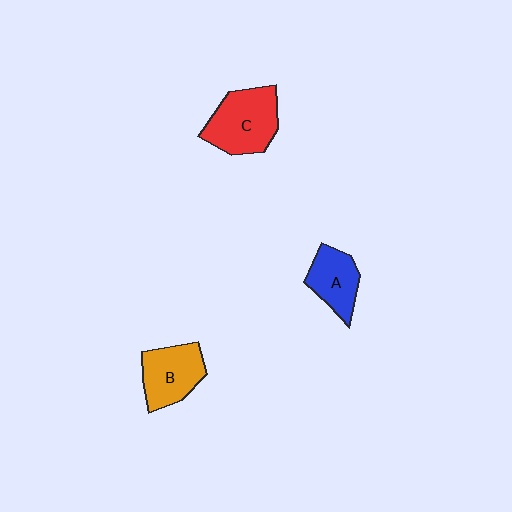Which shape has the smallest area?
Shape A (blue).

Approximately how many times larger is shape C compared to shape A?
Approximately 1.5 times.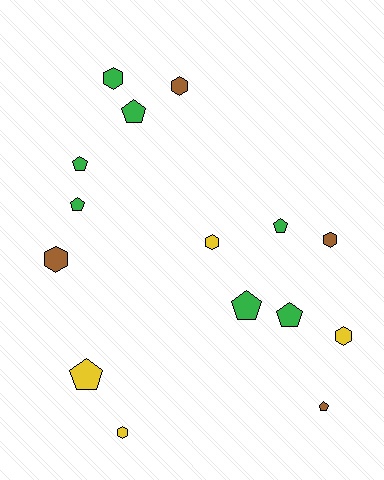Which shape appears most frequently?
Pentagon, with 8 objects.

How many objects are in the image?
There are 15 objects.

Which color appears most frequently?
Green, with 7 objects.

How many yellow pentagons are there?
There is 1 yellow pentagon.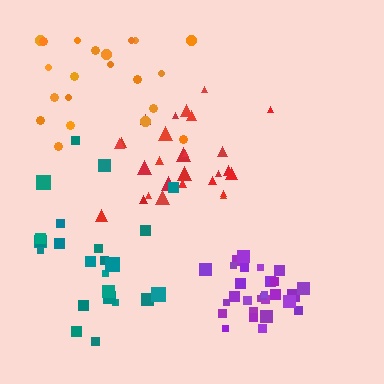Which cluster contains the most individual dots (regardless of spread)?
Purple (28).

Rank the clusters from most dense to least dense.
purple, red, teal, orange.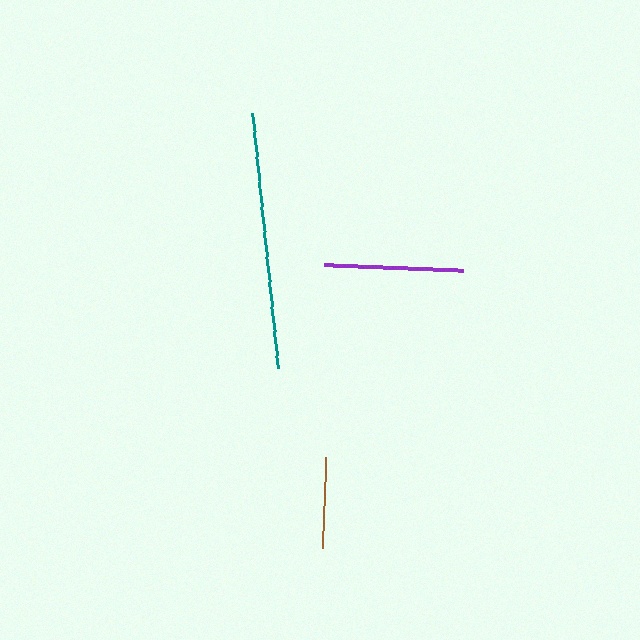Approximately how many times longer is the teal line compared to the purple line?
The teal line is approximately 1.8 times the length of the purple line.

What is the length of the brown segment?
The brown segment is approximately 90 pixels long.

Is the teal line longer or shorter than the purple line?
The teal line is longer than the purple line.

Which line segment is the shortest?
The brown line is the shortest at approximately 90 pixels.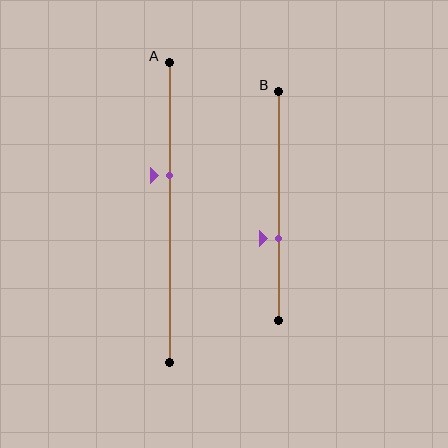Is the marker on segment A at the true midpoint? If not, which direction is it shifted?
No, the marker on segment A is shifted upward by about 12% of the segment length.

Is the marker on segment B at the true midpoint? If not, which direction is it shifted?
No, the marker on segment B is shifted downward by about 14% of the segment length.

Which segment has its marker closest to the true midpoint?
Segment A has its marker closest to the true midpoint.